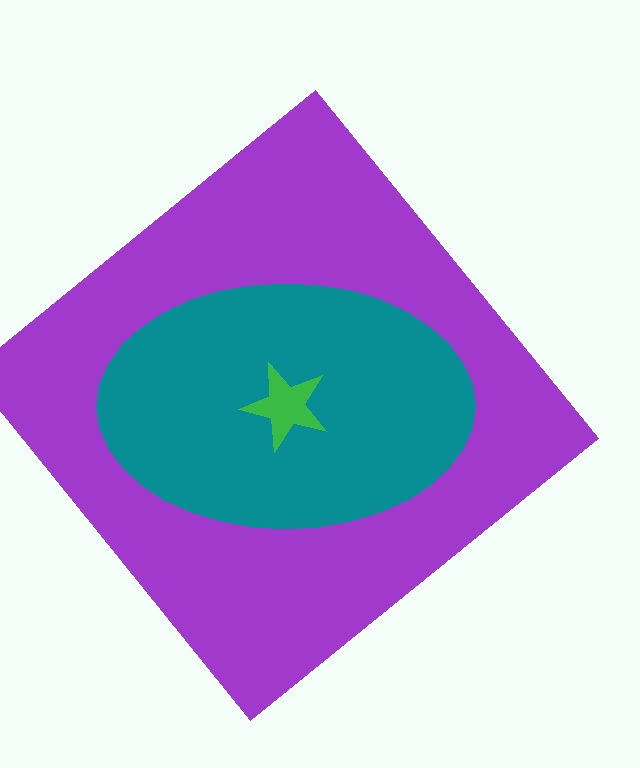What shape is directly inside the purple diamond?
The teal ellipse.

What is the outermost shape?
The purple diamond.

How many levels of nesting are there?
3.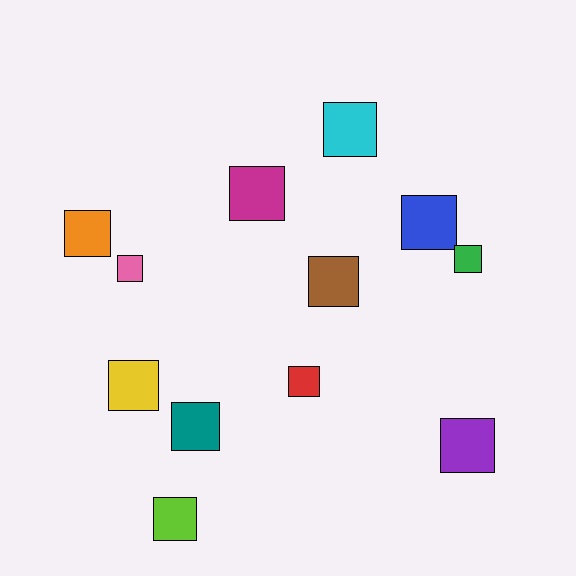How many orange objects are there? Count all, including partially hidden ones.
There is 1 orange object.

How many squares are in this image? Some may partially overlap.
There are 12 squares.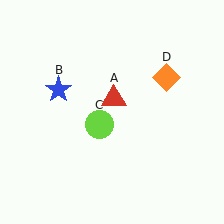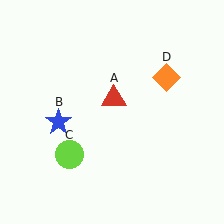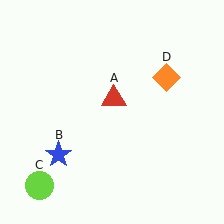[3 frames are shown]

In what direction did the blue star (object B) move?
The blue star (object B) moved down.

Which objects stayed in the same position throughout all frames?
Red triangle (object A) and orange diamond (object D) remained stationary.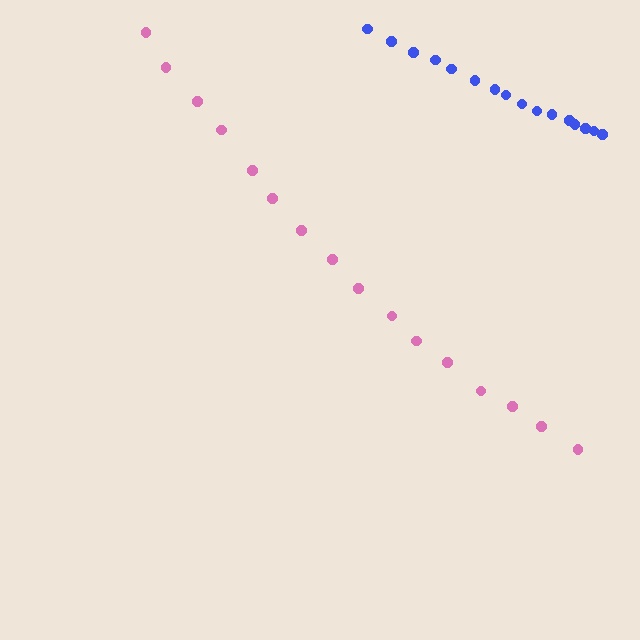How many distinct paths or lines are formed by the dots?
There are 2 distinct paths.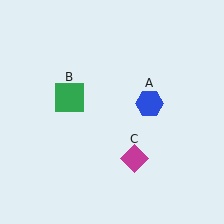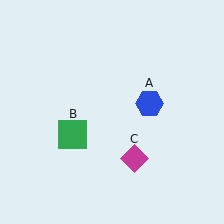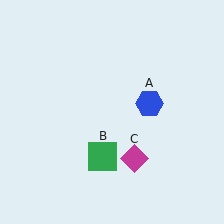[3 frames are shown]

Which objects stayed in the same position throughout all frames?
Blue hexagon (object A) and magenta diamond (object C) remained stationary.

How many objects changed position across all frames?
1 object changed position: green square (object B).